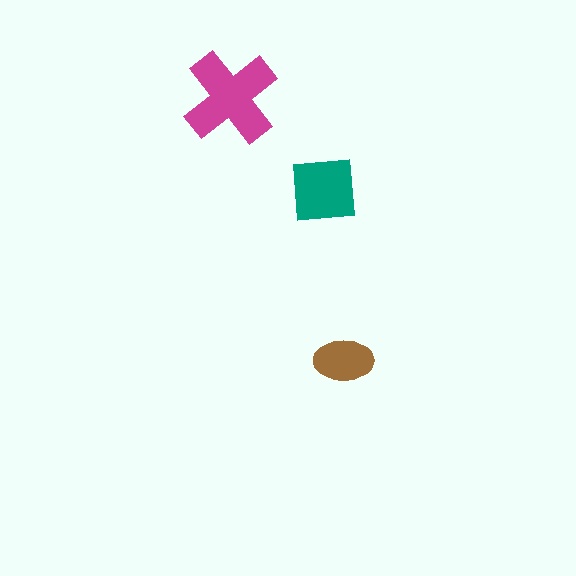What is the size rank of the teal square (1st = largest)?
2nd.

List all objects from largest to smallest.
The magenta cross, the teal square, the brown ellipse.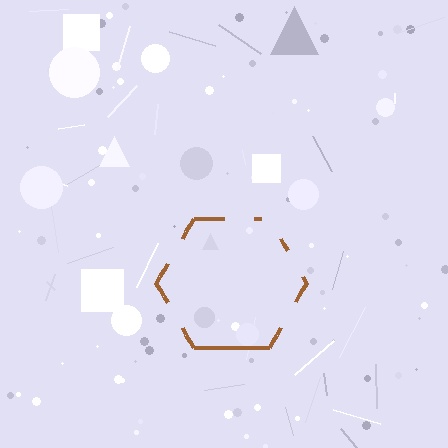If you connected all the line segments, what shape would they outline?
They would outline a hexagon.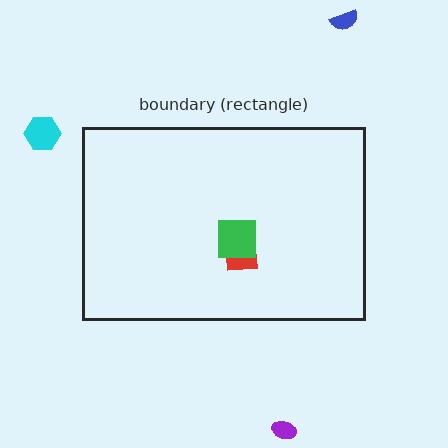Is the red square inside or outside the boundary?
Inside.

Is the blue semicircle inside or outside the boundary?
Outside.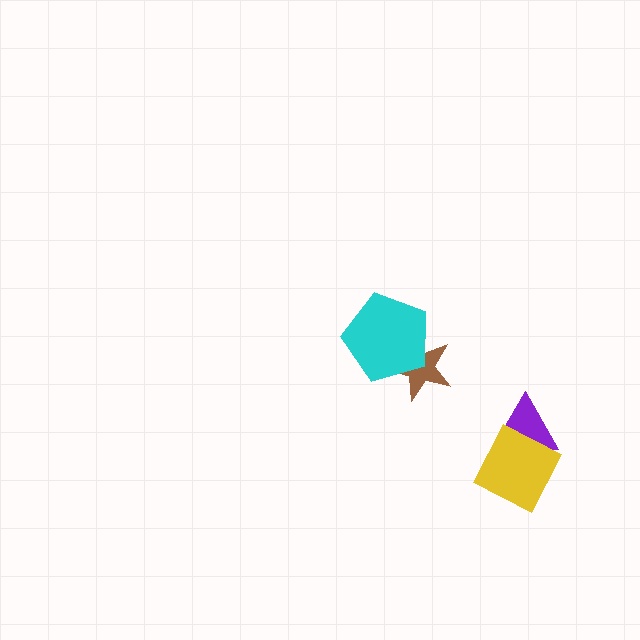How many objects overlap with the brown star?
1 object overlaps with the brown star.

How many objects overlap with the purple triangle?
1 object overlaps with the purple triangle.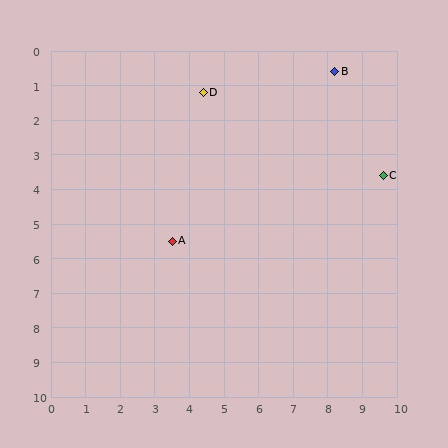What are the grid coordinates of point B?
Point B is at approximately (8.2, 0.6).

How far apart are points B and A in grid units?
Points B and A are about 6.8 grid units apart.